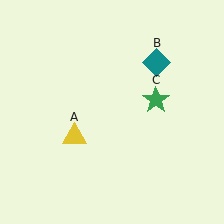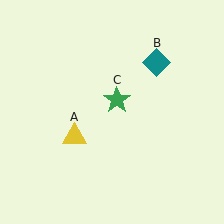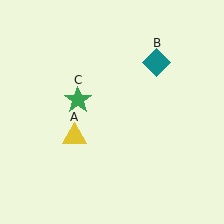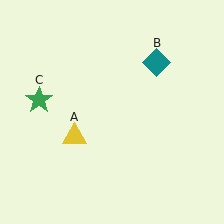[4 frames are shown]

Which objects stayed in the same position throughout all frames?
Yellow triangle (object A) and teal diamond (object B) remained stationary.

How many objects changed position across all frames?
1 object changed position: green star (object C).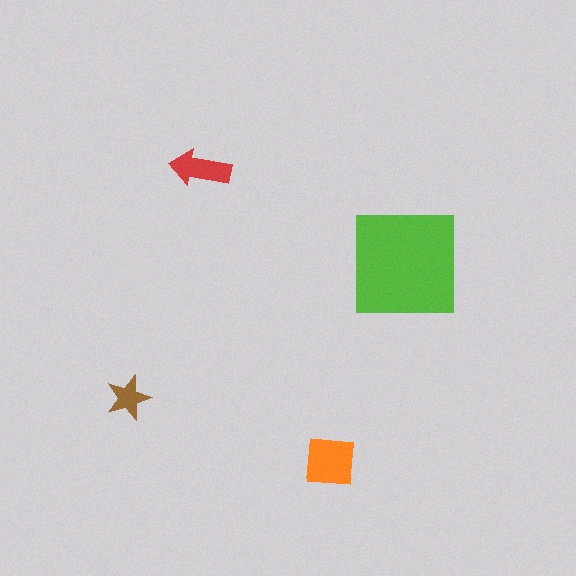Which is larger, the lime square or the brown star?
The lime square.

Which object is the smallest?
The brown star.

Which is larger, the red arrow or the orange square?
The orange square.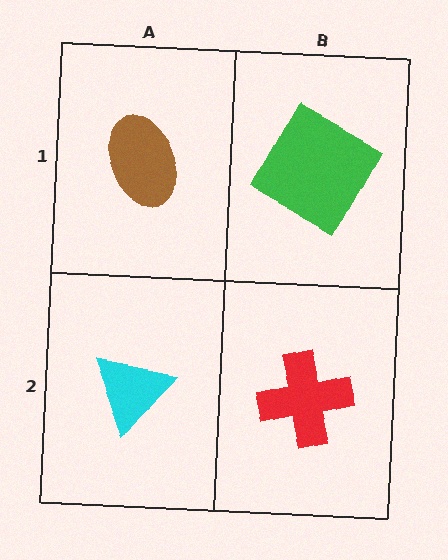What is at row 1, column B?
A green square.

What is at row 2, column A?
A cyan triangle.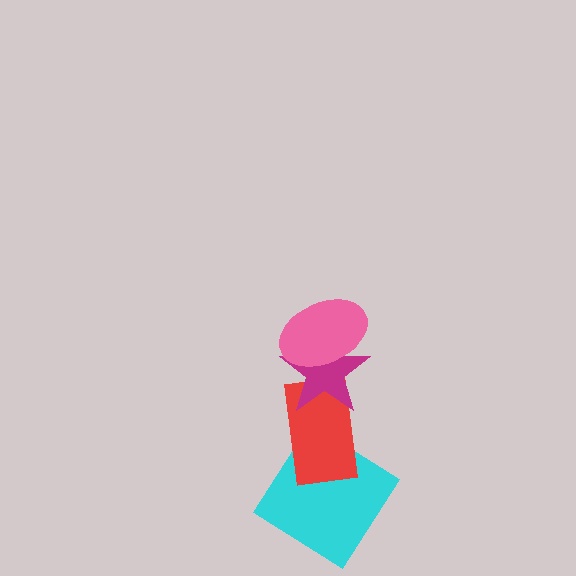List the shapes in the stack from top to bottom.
From top to bottom: the pink ellipse, the magenta star, the red rectangle, the cyan diamond.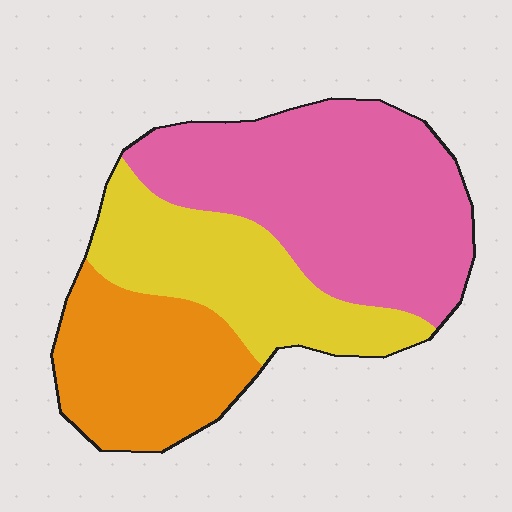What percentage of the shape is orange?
Orange takes up between a sixth and a third of the shape.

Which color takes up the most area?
Pink, at roughly 45%.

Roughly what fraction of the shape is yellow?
Yellow covers around 30% of the shape.